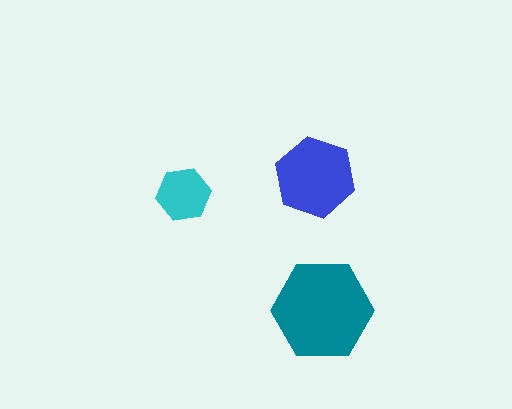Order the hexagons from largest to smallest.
the teal one, the blue one, the cyan one.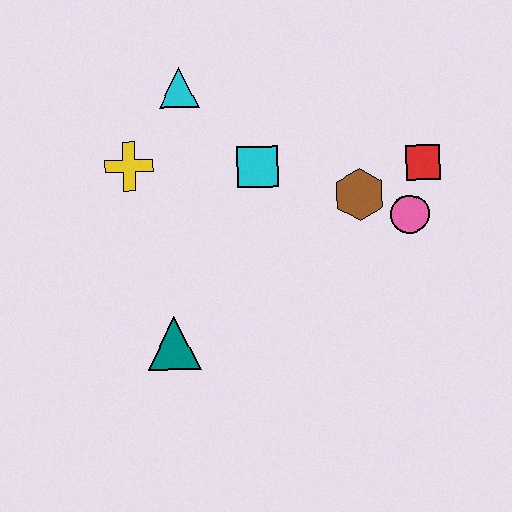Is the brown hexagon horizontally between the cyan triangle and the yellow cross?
No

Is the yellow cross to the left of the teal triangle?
Yes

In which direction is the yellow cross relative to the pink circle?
The yellow cross is to the left of the pink circle.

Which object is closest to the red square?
The pink circle is closest to the red square.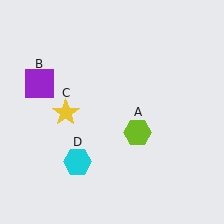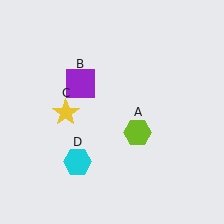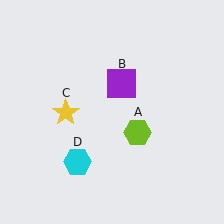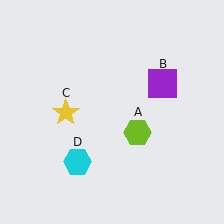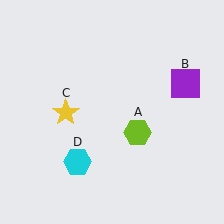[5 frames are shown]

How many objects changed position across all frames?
1 object changed position: purple square (object B).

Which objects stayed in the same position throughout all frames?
Lime hexagon (object A) and yellow star (object C) and cyan hexagon (object D) remained stationary.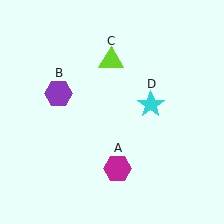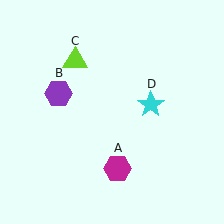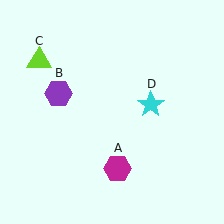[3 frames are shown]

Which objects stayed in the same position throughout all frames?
Magenta hexagon (object A) and purple hexagon (object B) and cyan star (object D) remained stationary.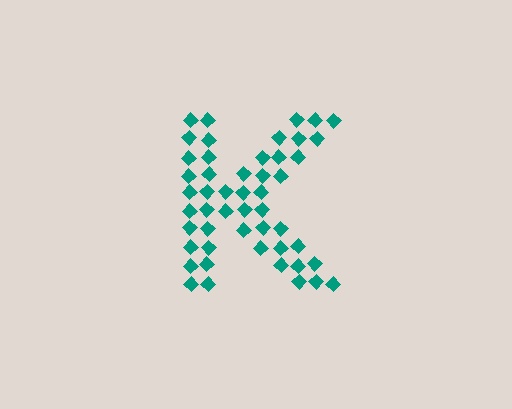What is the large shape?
The large shape is the letter K.